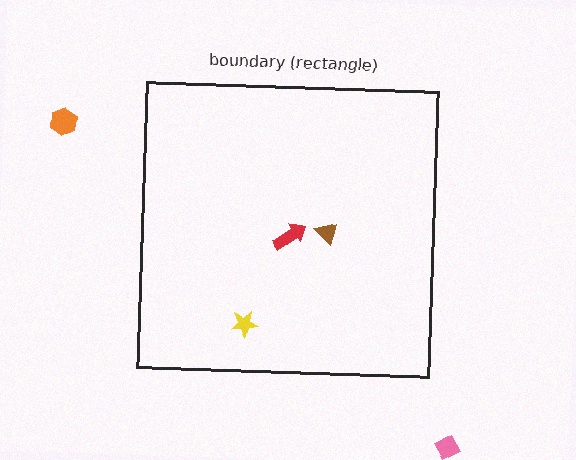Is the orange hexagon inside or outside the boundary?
Outside.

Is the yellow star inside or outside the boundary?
Inside.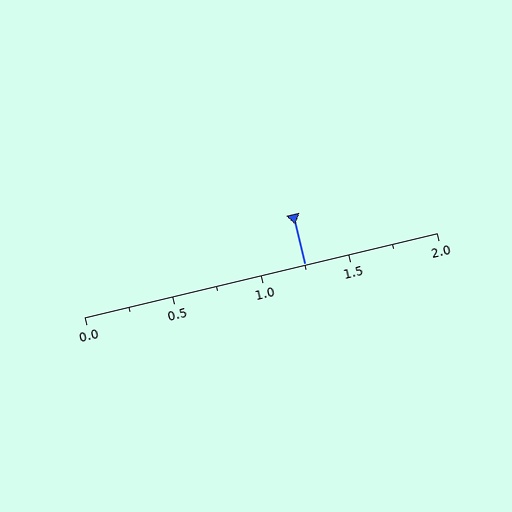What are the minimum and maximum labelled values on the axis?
The axis runs from 0.0 to 2.0.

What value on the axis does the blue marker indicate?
The marker indicates approximately 1.25.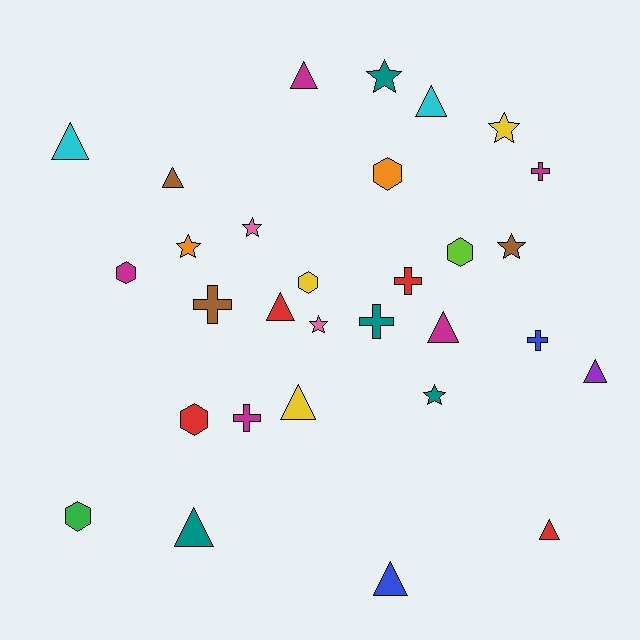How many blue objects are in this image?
There are 2 blue objects.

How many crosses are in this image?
There are 6 crosses.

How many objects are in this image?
There are 30 objects.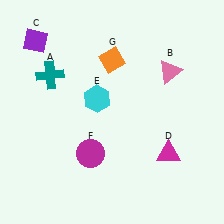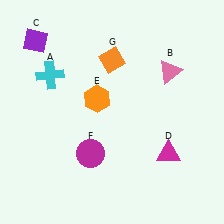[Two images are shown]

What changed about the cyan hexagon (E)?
In Image 1, E is cyan. In Image 2, it changed to orange.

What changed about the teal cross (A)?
In Image 1, A is teal. In Image 2, it changed to cyan.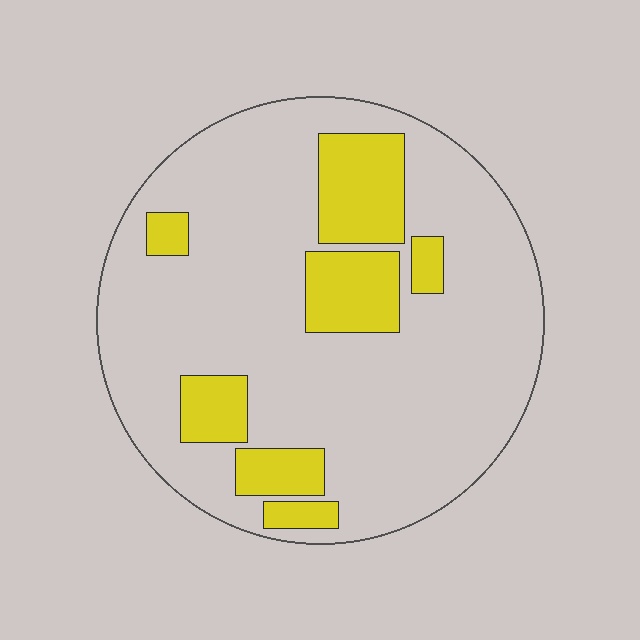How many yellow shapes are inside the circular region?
7.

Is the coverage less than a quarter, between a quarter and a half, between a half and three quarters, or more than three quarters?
Less than a quarter.